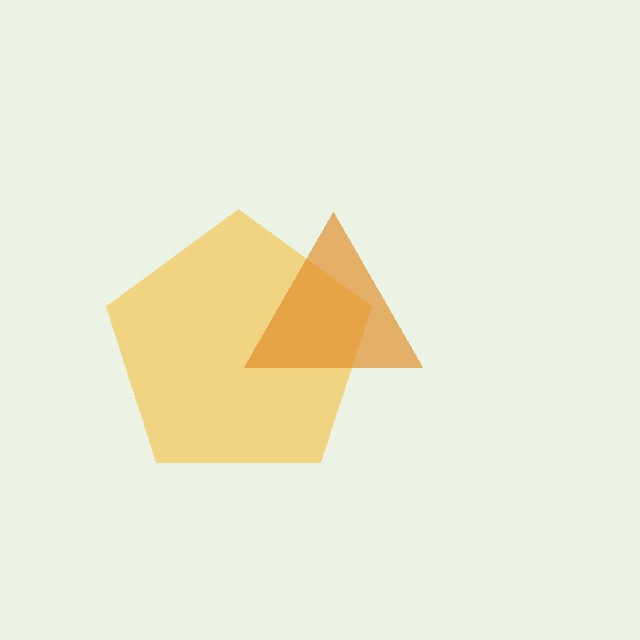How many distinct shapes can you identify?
There are 2 distinct shapes: a yellow pentagon, an orange triangle.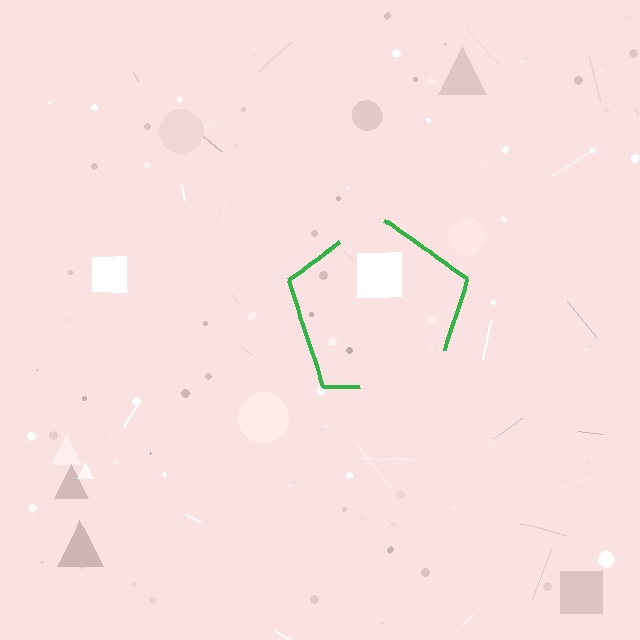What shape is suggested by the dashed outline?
The dashed outline suggests a pentagon.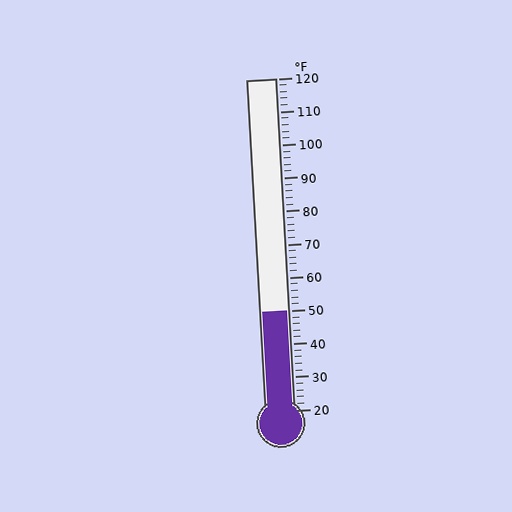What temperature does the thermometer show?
The thermometer shows approximately 50°F.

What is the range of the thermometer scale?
The thermometer scale ranges from 20°F to 120°F.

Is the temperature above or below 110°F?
The temperature is below 110°F.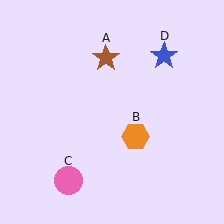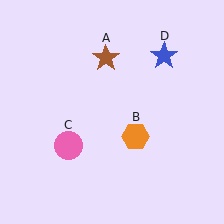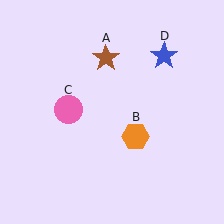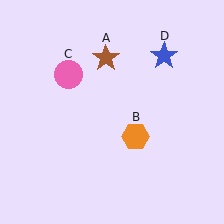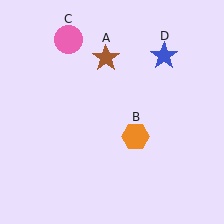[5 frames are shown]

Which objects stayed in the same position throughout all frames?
Brown star (object A) and orange hexagon (object B) and blue star (object D) remained stationary.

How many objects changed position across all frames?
1 object changed position: pink circle (object C).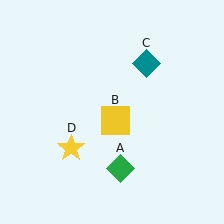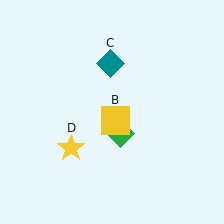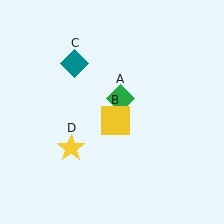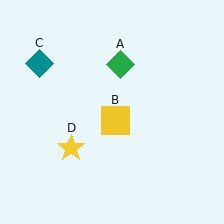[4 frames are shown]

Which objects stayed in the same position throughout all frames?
Yellow square (object B) and yellow star (object D) remained stationary.